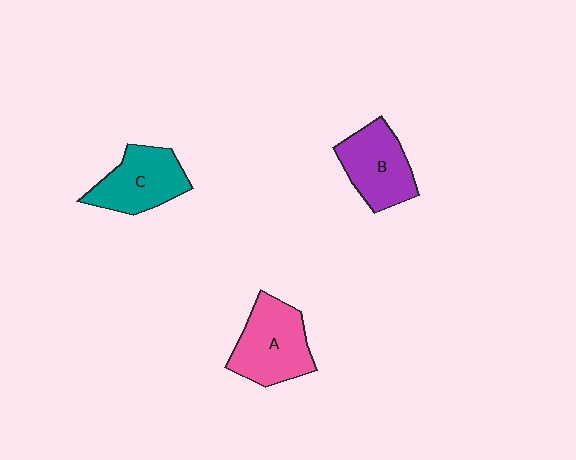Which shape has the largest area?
Shape A (pink).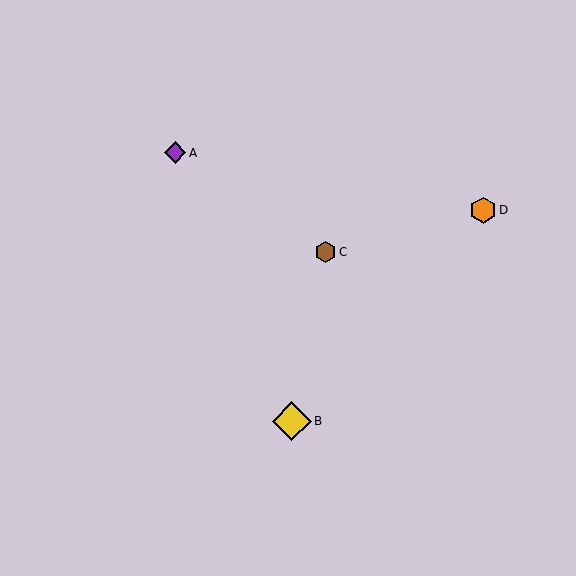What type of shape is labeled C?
Shape C is a brown hexagon.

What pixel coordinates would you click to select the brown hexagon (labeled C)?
Click at (325, 252) to select the brown hexagon C.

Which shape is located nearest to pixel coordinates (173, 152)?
The purple diamond (labeled A) at (175, 153) is nearest to that location.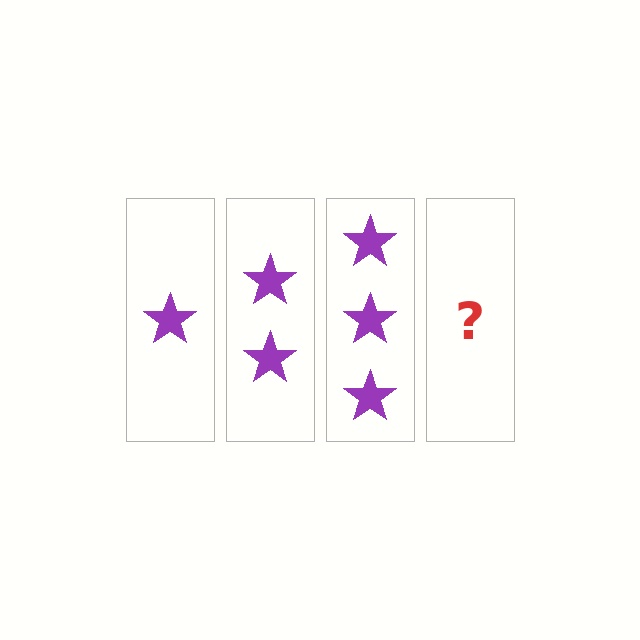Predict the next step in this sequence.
The next step is 4 stars.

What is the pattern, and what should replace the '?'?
The pattern is that each step adds one more star. The '?' should be 4 stars.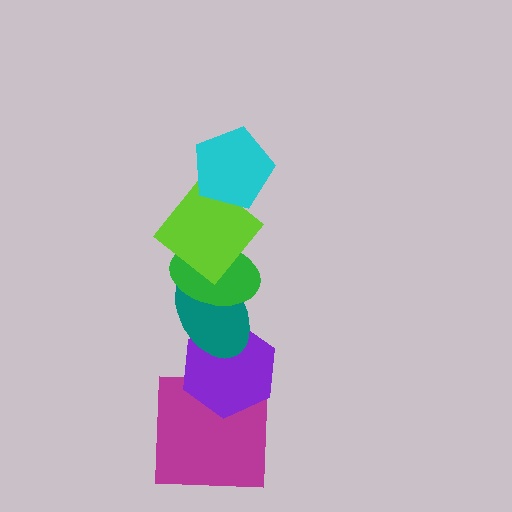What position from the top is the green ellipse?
The green ellipse is 3rd from the top.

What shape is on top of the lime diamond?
The cyan pentagon is on top of the lime diamond.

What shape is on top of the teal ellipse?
The green ellipse is on top of the teal ellipse.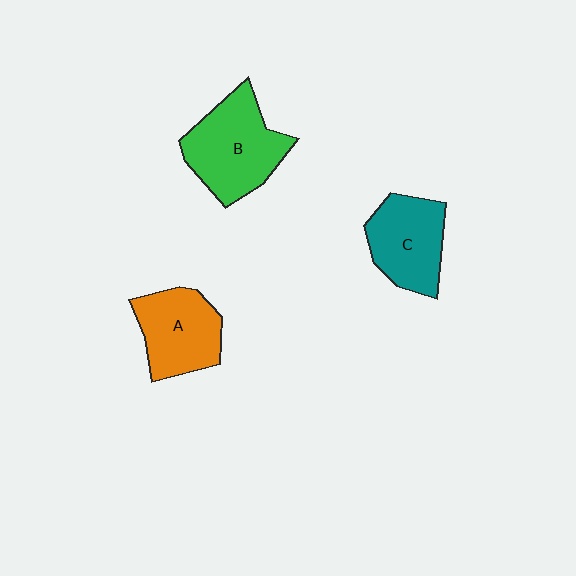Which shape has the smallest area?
Shape C (teal).